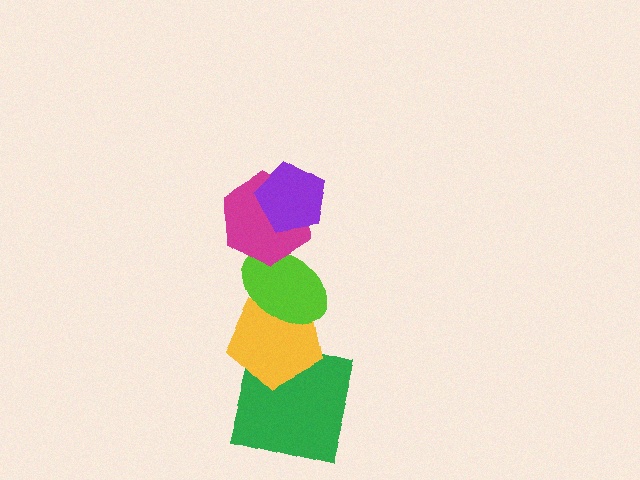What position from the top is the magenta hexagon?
The magenta hexagon is 2nd from the top.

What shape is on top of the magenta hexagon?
The purple pentagon is on top of the magenta hexagon.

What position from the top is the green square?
The green square is 5th from the top.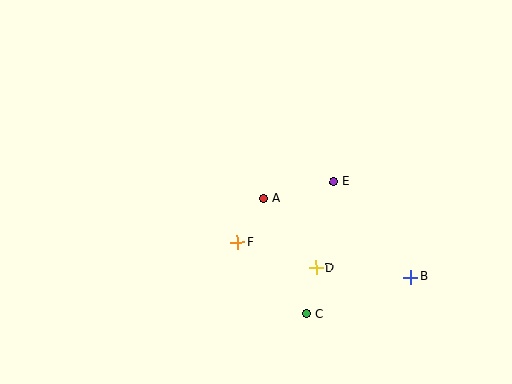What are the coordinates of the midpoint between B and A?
The midpoint between B and A is at (337, 238).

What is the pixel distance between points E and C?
The distance between E and C is 135 pixels.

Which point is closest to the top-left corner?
Point A is closest to the top-left corner.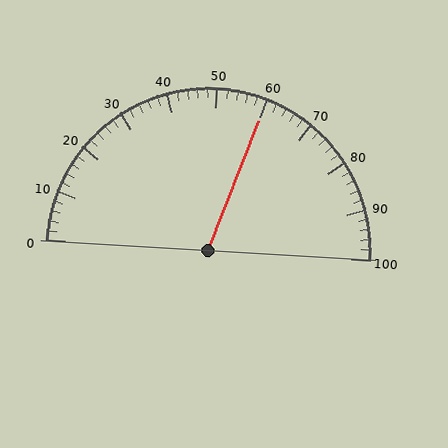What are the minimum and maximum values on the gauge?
The gauge ranges from 0 to 100.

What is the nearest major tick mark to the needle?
The nearest major tick mark is 60.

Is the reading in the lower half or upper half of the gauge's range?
The reading is in the upper half of the range (0 to 100).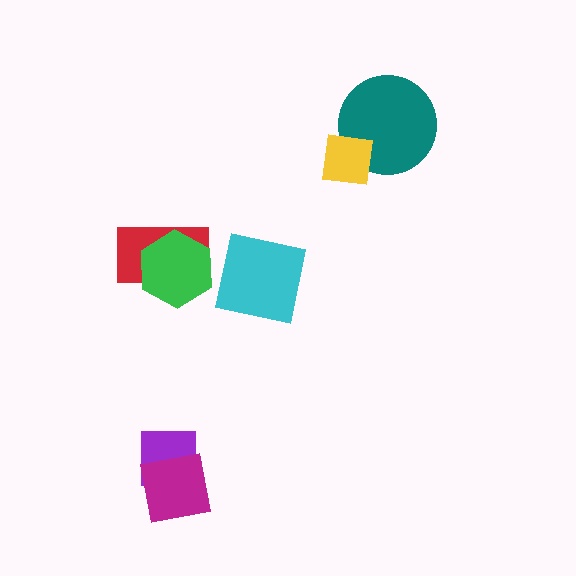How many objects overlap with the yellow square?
1 object overlaps with the yellow square.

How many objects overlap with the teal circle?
1 object overlaps with the teal circle.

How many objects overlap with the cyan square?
0 objects overlap with the cyan square.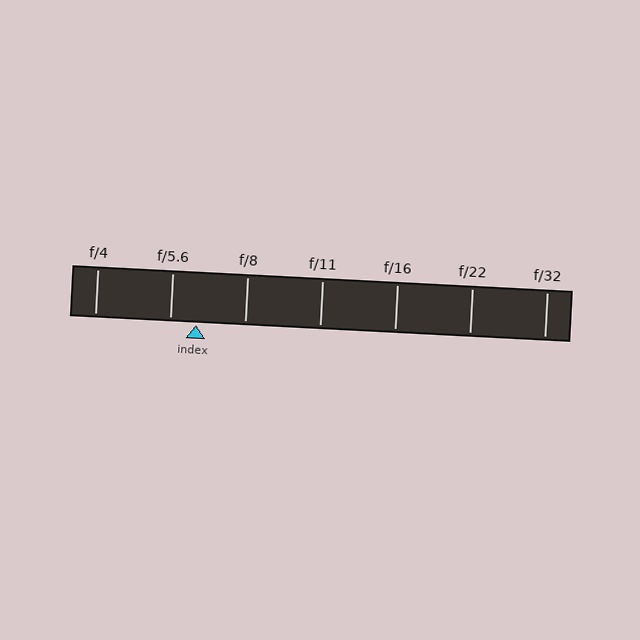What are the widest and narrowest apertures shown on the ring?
The widest aperture shown is f/4 and the narrowest is f/32.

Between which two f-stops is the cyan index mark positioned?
The index mark is between f/5.6 and f/8.